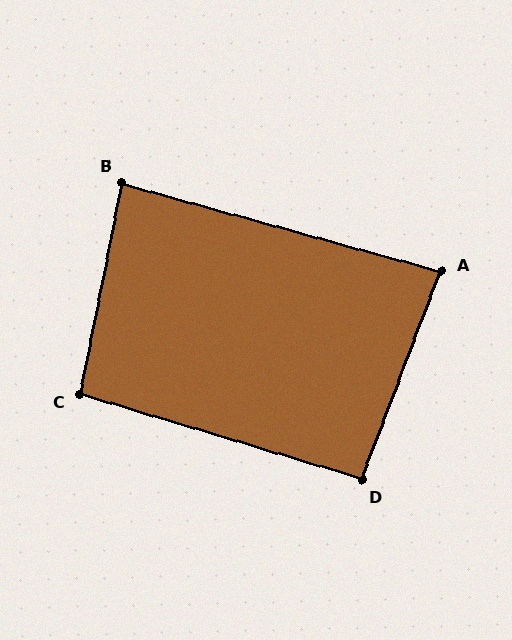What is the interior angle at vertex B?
Approximately 86 degrees (approximately right).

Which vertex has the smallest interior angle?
A, at approximately 85 degrees.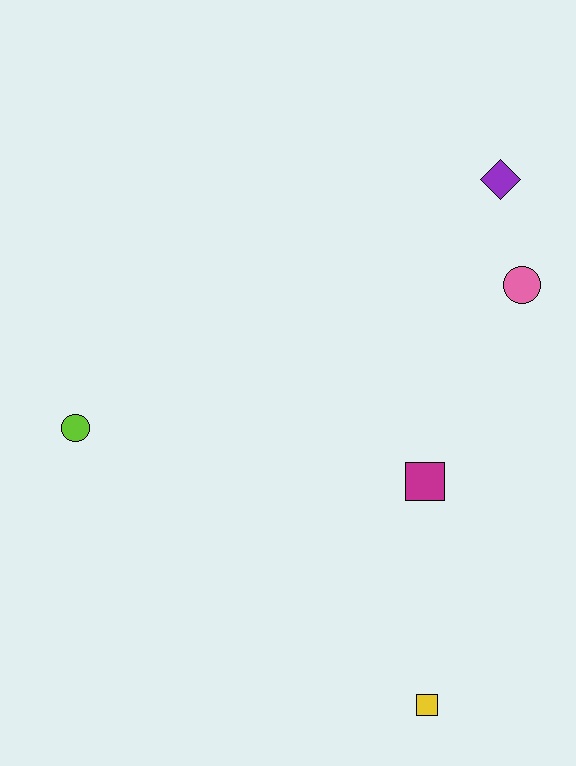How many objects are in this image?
There are 5 objects.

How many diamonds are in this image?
There is 1 diamond.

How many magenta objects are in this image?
There is 1 magenta object.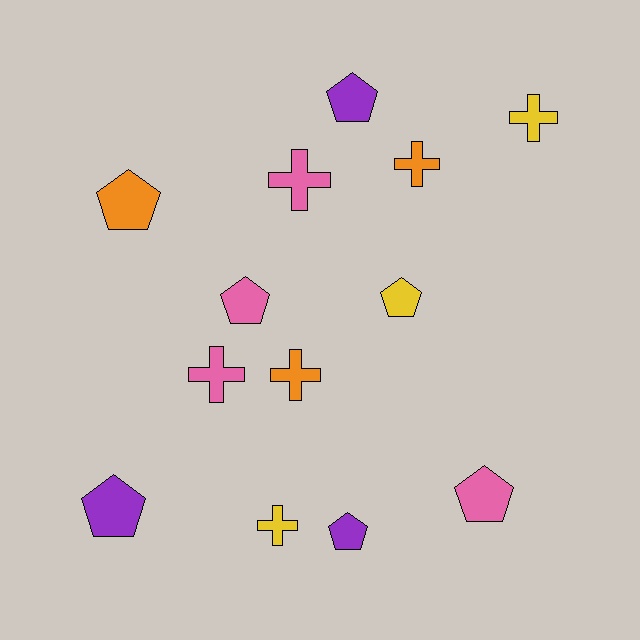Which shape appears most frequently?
Pentagon, with 7 objects.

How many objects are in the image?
There are 13 objects.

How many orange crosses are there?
There are 2 orange crosses.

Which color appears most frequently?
Pink, with 4 objects.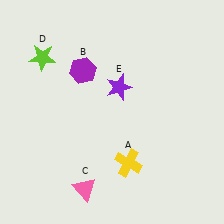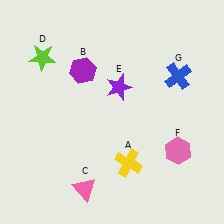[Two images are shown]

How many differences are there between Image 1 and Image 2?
There are 2 differences between the two images.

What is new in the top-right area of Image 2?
A blue cross (G) was added in the top-right area of Image 2.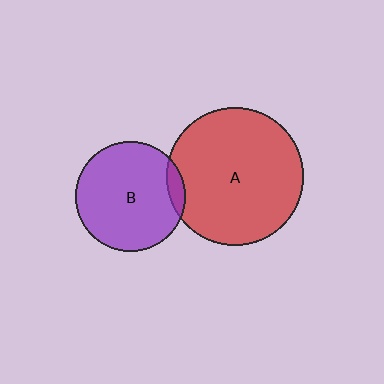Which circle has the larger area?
Circle A (red).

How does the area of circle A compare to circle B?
Approximately 1.6 times.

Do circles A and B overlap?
Yes.